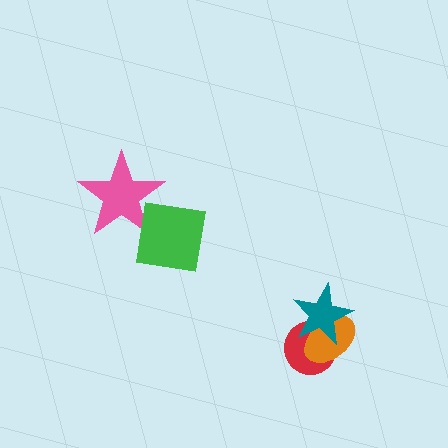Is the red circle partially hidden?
Yes, it is partially covered by another shape.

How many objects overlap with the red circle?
2 objects overlap with the red circle.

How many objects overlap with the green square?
1 object overlaps with the green square.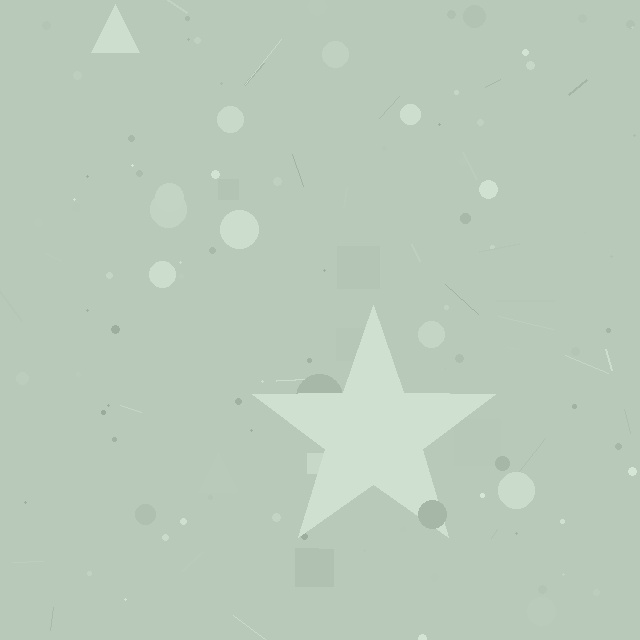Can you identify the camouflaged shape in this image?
The camouflaged shape is a star.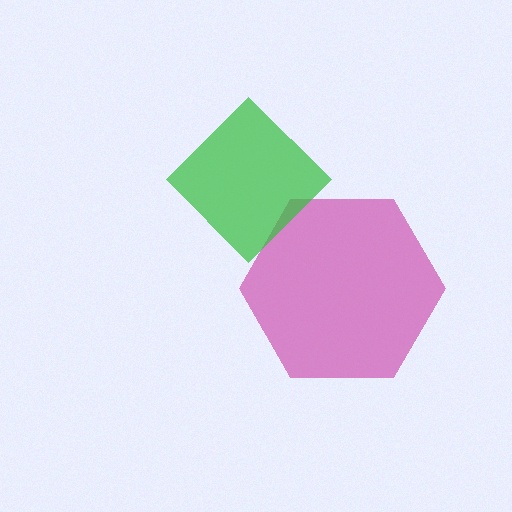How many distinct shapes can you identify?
There are 2 distinct shapes: a magenta hexagon, a green diamond.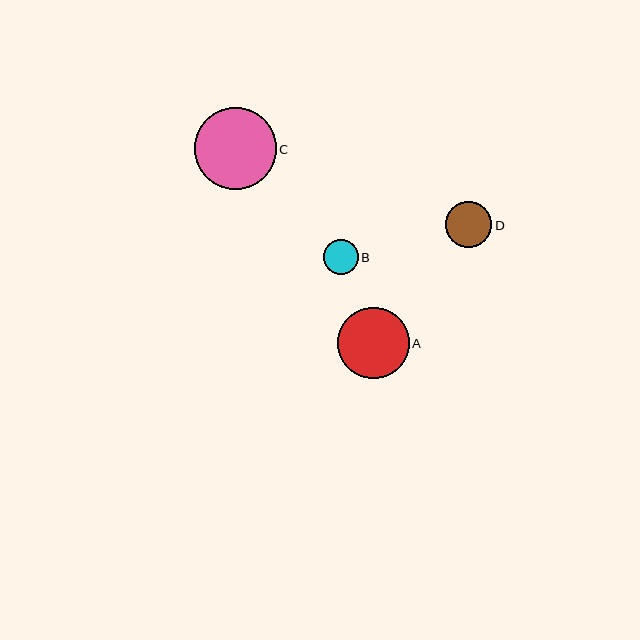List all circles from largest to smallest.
From largest to smallest: C, A, D, B.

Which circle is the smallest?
Circle B is the smallest with a size of approximately 35 pixels.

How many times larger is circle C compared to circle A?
Circle C is approximately 1.1 times the size of circle A.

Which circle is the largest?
Circle C is the largest with a size of approximately 82 pixels.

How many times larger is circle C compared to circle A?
Circle C is approximately 1.1 times the size of circle A.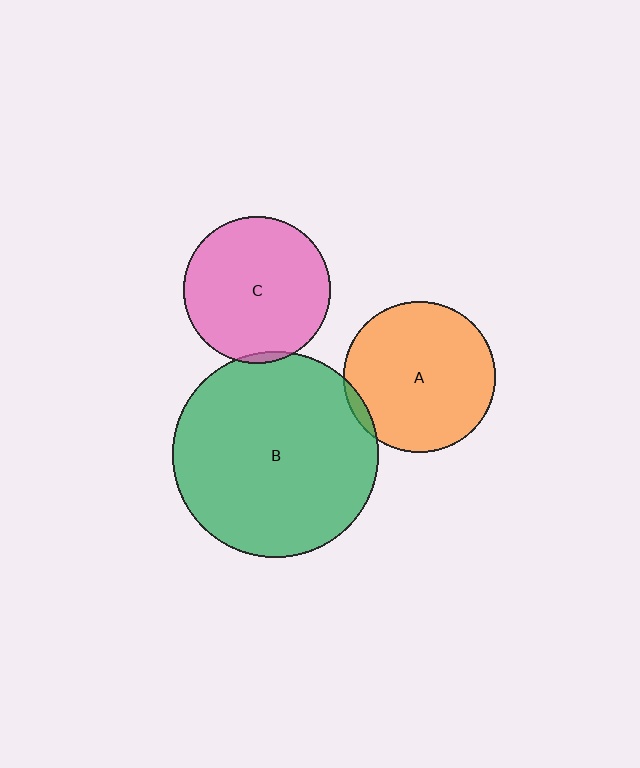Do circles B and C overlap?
Yes.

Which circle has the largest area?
Circle B (green).